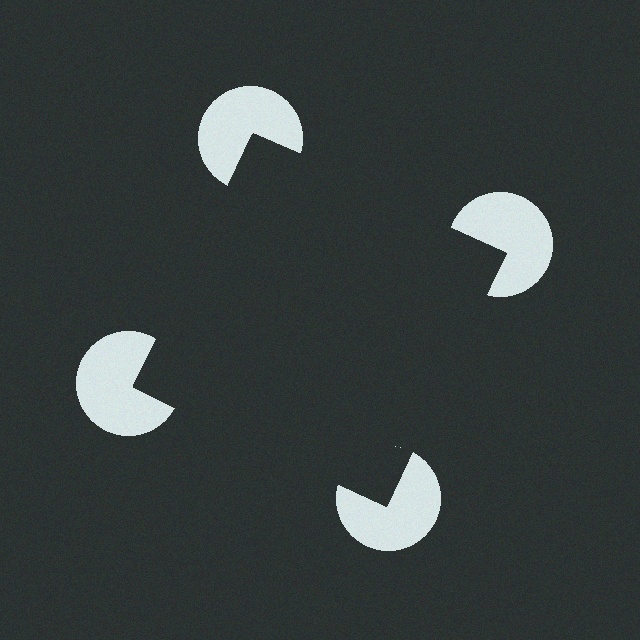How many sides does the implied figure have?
4 sides.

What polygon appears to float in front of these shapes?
An illusory square — its edges are inferred from the aligned wedge cuts in the pac-man discs, not physically drawn.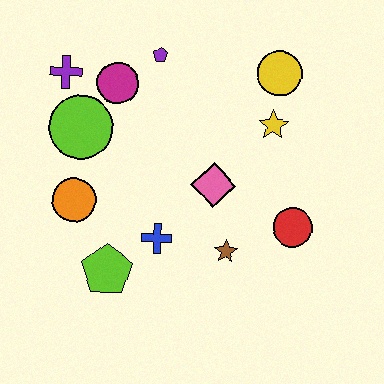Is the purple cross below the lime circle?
No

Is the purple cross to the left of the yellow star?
Yes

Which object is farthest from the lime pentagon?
The yellow circle is farthest from the lime pentagon.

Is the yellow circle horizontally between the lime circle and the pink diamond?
No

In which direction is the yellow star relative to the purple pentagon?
The yellow star is to the right of the purple pentagon.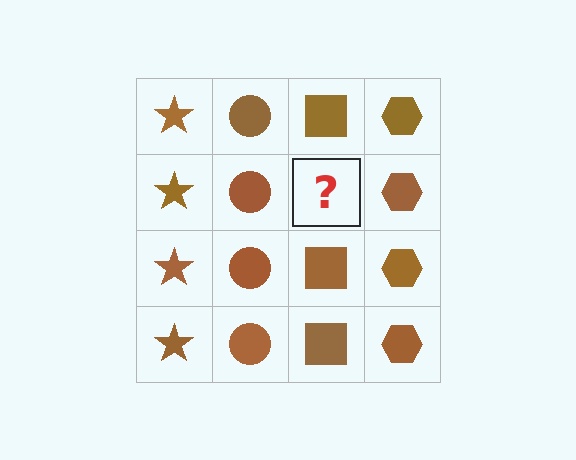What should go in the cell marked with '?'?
The missing cell should contain a brown square.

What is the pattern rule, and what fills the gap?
The rule is that each column has a consistent shape. The gap should be filled with a brown square.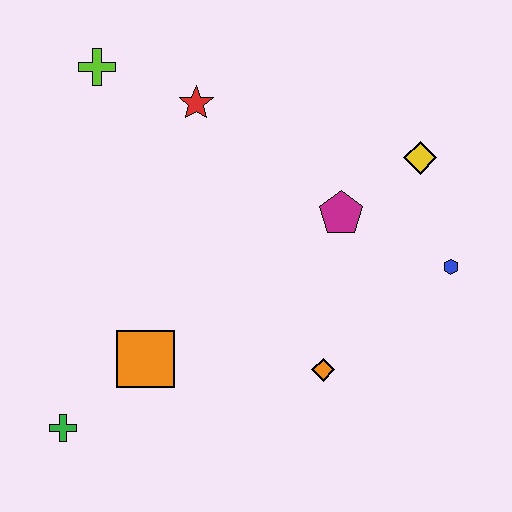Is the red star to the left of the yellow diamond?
Yes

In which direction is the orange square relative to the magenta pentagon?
The orange square is to the left of the magenta pentagon.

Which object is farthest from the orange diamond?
The lime cross is farthest from the orange diamond.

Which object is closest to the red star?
The lime cross is closest to the red star.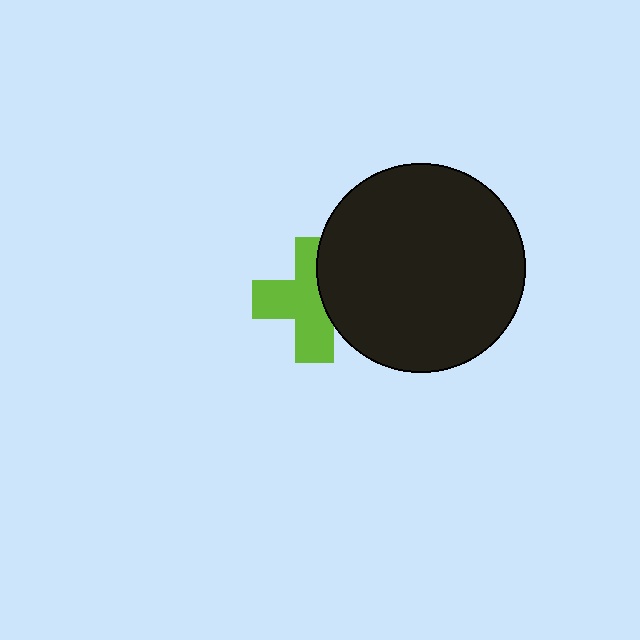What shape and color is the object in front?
The object in front is a black circle.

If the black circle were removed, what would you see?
You would see the complete lime cross.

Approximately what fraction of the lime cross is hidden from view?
Roughly 35% of the lime cross is hidden behind the black circle.